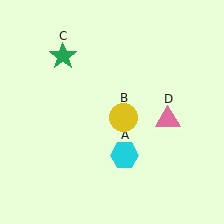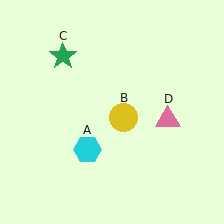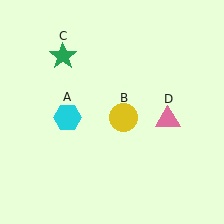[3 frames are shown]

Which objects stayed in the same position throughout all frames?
Yellow circle (object B) and green star (object C) and pink triangle (object D) remained stationary.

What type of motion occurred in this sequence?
The cyan hexagon (object A) rotated clockwise around the center of the scene.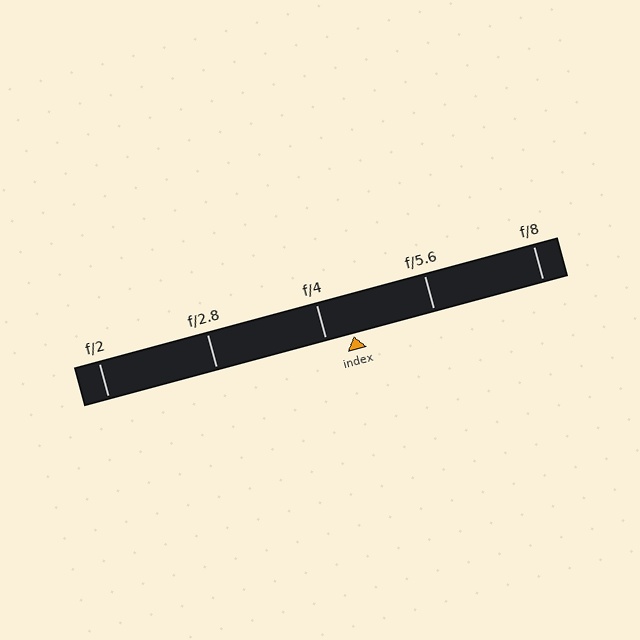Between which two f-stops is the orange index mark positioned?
The index mark is between f/4 and f/5.6.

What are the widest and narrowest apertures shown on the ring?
The widest aperture shown is f/2 and the narrowest is f/8.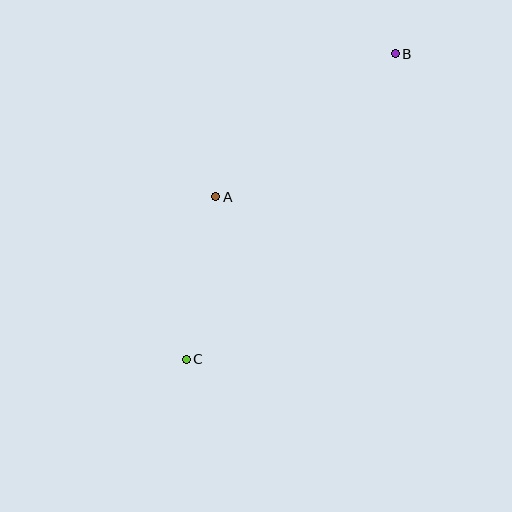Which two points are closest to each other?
Points A and C are closest to each other.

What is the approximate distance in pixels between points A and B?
The distance between A and B is approximately 230 pixels.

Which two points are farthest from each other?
Points B and C are farthest from each other.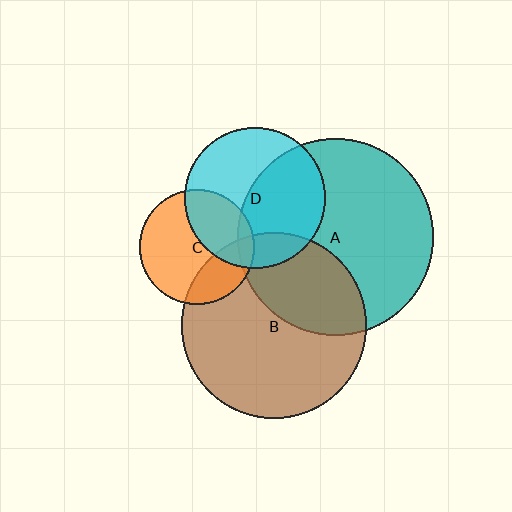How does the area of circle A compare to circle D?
Approximately 1.9 times.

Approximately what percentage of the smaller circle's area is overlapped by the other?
Approximately 10%.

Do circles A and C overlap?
Yes.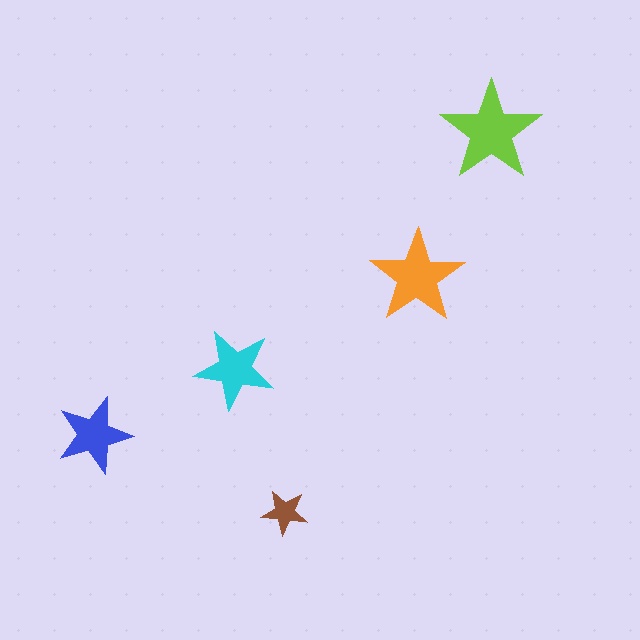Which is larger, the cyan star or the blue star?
The cyan one.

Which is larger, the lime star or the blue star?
The lime one.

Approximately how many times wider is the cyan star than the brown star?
About 2 times wider.